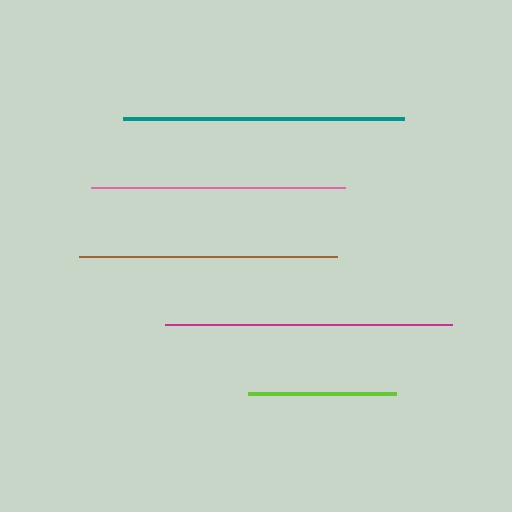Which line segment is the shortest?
The lime line is the shortest at approximately 147 pixels.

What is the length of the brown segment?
The brown segment is approximately 258 pixels long.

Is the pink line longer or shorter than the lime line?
The pink line is longer than the lime line.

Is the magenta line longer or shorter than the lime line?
The magenta line is longer than the lime line.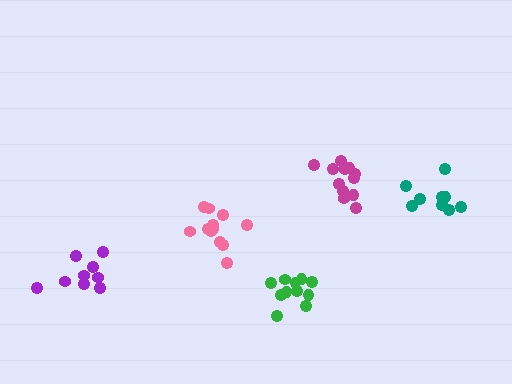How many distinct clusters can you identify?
There are 5 distinct clusters.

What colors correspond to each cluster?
The clusters are colored: teal, magenta, pink, green, purple.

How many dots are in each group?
Group 1: 9 dots, Group 2: 12 dots, Group 3: 13 dots, Group 4: 11 dots, Group 5: 9 dots (54 total).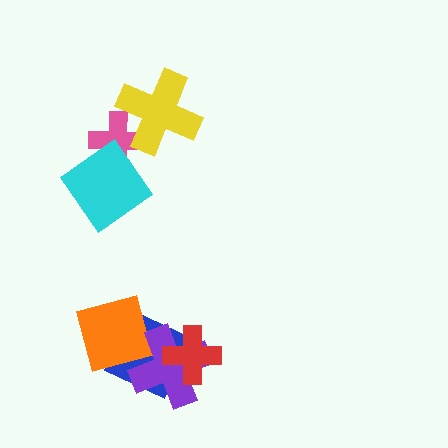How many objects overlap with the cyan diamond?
1 object overlaps with the cyan diamond.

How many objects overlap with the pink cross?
2 objects overlap with the pink cross.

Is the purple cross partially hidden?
Yes, it is partially covered by another shape.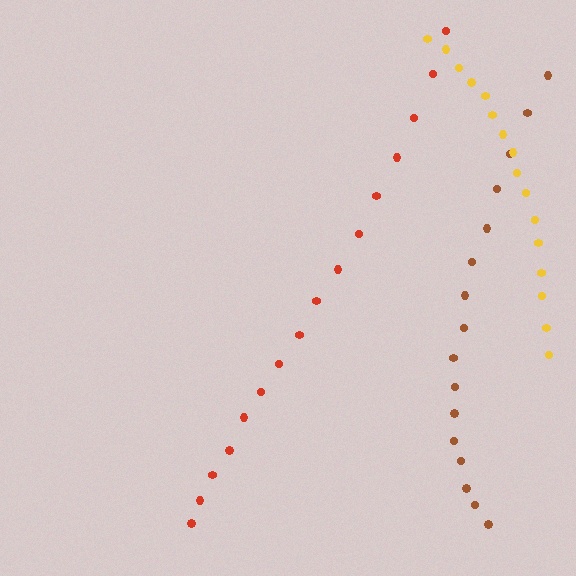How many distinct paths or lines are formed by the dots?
There are 3 distinct paths.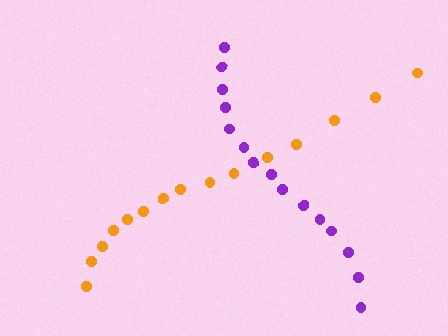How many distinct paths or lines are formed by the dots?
There are 2 distinct paths.